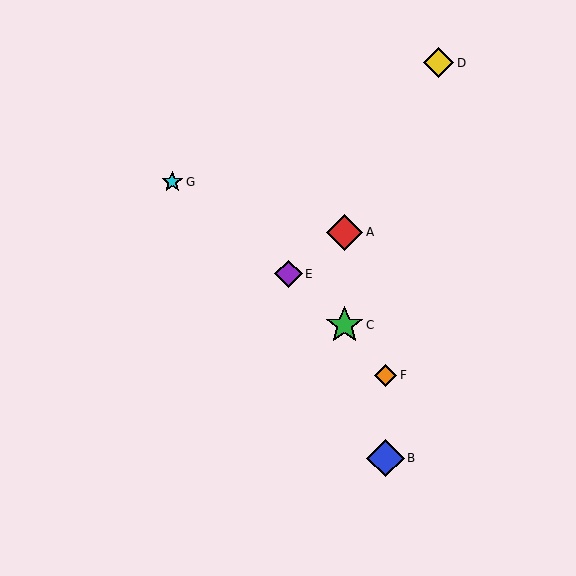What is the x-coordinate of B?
Object B is at x≈385.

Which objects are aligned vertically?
Objects A, C are aligned vertically.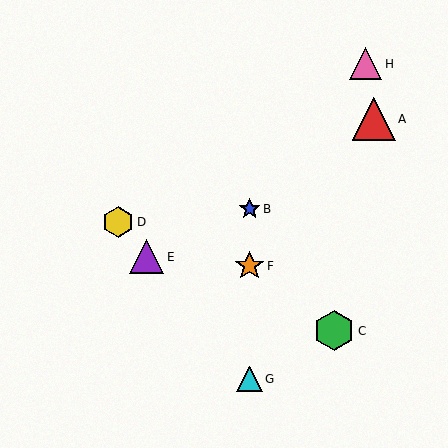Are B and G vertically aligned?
Yes, both are at x≈250.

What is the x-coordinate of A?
Object A is at x≈374.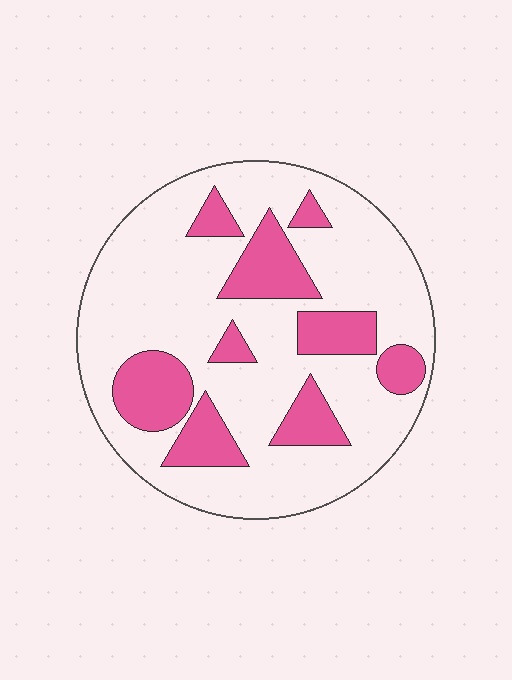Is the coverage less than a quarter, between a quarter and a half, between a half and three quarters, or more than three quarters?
Between a quarter and a half.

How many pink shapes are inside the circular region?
9.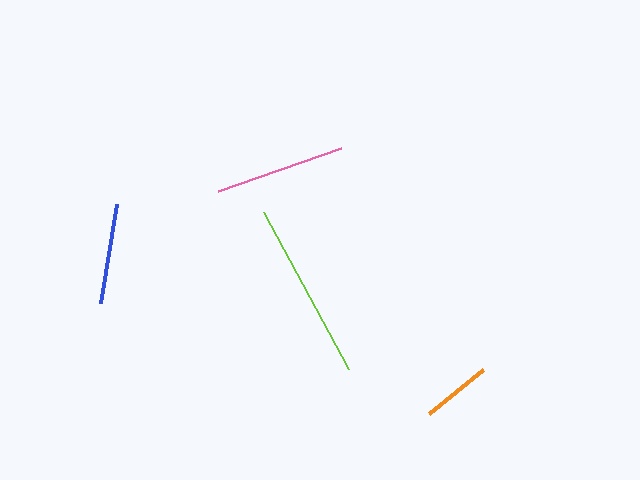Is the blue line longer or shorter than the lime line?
The lime line is longer than the blue line.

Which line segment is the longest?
The lime line is the longest at approximately 178 pixels.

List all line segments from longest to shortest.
From longest to shortest: lime, pink, blue, orange.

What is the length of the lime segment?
The lime segment is approximately 178 pixels long.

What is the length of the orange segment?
The orange segment is approximately 70 pixels long.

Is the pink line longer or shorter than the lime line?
The lime line is longer than the pink line.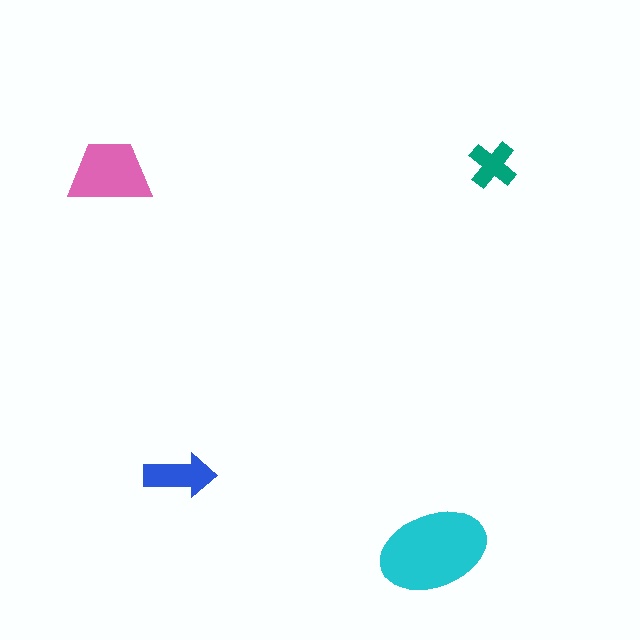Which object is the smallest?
The teal cross.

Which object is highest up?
The teal cross is topmost.